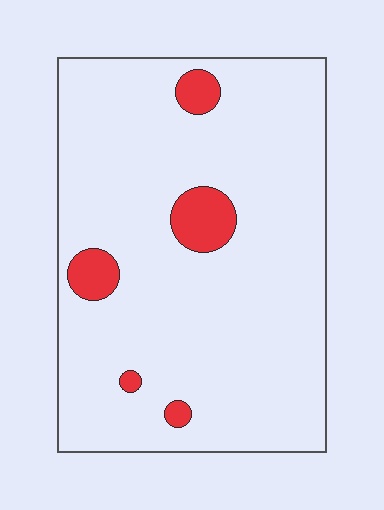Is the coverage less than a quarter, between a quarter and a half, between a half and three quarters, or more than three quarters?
Less than a quarter.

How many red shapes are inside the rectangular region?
5.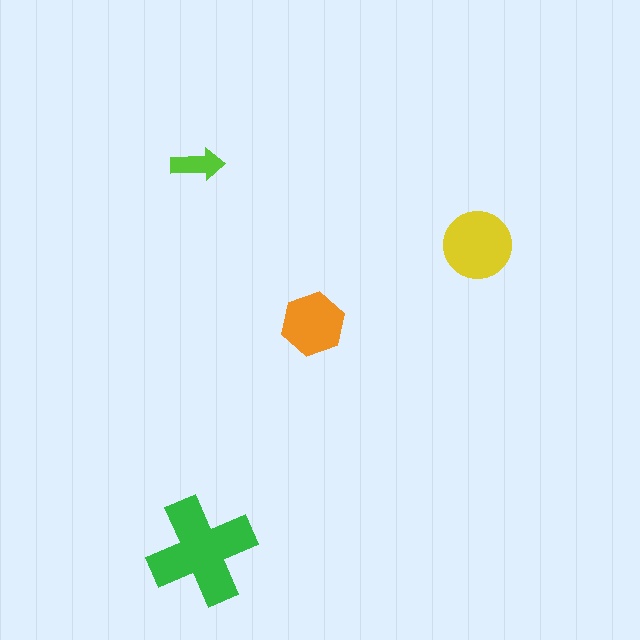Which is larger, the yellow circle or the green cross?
The green cross.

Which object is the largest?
The green cross.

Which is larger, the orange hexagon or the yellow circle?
The yellow circle.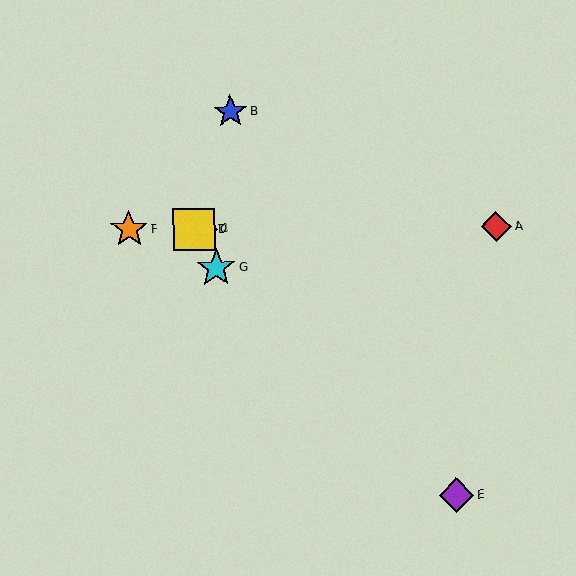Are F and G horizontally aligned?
No, F is at y≈230 and G is at y≈268.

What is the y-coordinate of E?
Object E is at y≈495.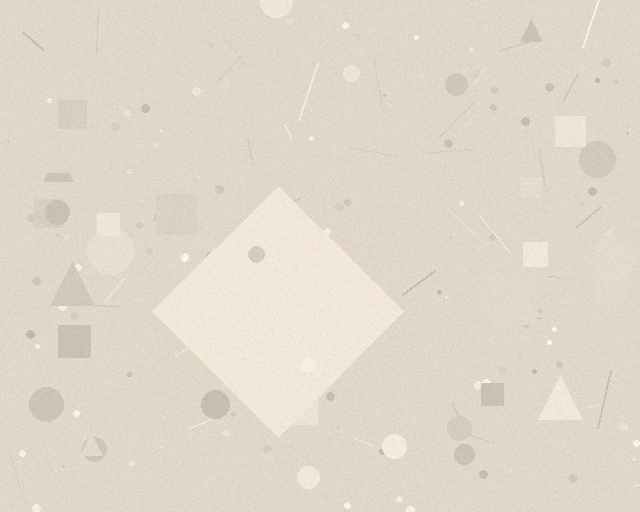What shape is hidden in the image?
A diamond is hidden in the image.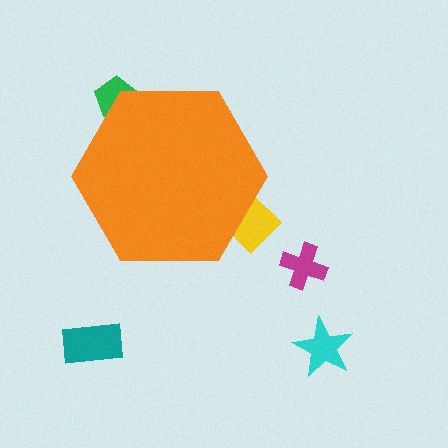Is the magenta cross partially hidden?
No, the magenta cross is fully visible.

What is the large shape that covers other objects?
An orange hexagon.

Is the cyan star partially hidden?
No, the cyan star is fully visible.